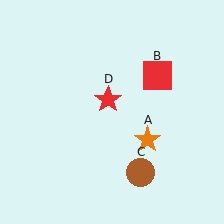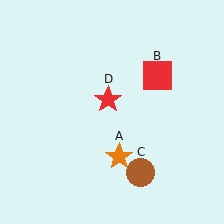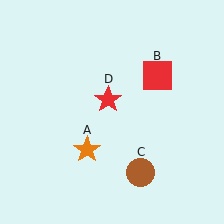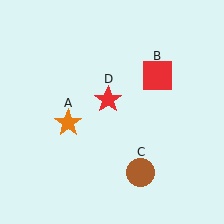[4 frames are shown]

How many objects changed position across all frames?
1 object changed position: orange star (object A).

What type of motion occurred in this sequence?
The orange star (object A) rotated clockwise around the center of the scene.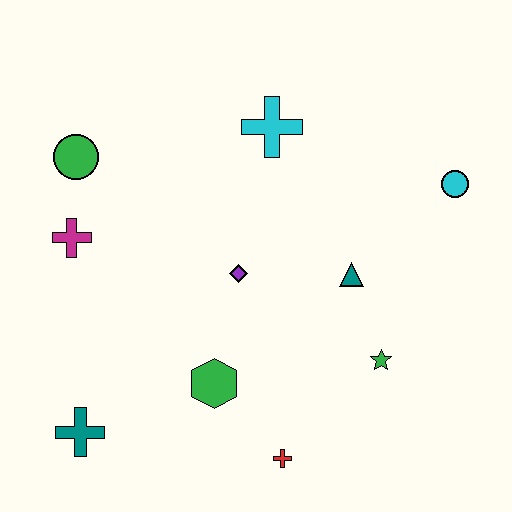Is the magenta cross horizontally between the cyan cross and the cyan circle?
No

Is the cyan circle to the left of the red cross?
No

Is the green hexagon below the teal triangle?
Yes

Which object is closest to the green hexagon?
The red cross is closest to the green hexagon.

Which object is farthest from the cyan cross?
The teal cross is farthest from the cyan cross.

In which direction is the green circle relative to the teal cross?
The green circle is above the teal cross.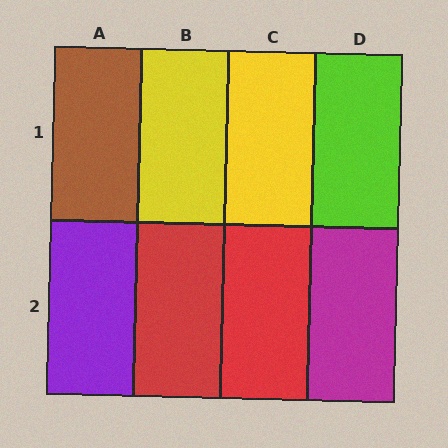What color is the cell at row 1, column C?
Yellow.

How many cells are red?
2 cells are red.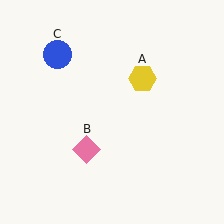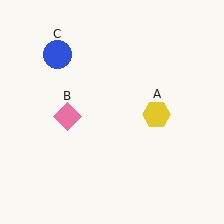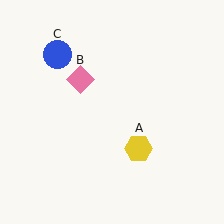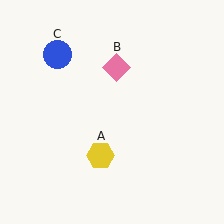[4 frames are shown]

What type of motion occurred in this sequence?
The yellow hexagon (object A), pink diamond (object B) rotated clockwise around the center of the scene.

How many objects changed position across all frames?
2 objects changed position: yellow hexagon (object A), pink diamond (object B).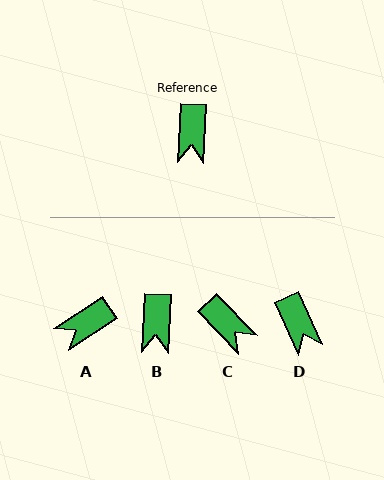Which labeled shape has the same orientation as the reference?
B.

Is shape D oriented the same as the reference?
No, it is off by about 27 degrees.